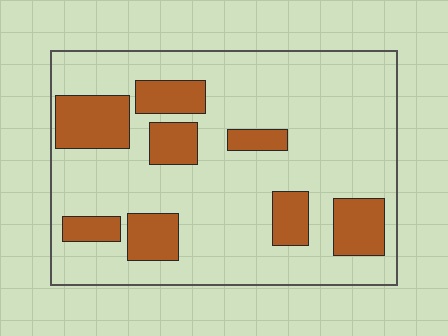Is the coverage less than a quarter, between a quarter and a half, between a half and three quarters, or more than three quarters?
Less than a quarter.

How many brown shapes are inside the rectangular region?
8.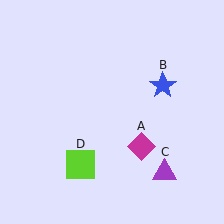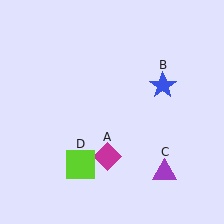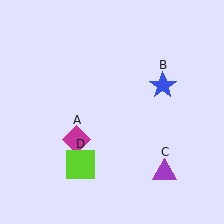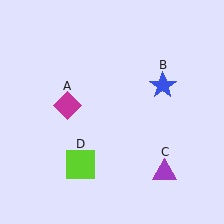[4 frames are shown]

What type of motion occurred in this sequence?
The magenta diamond (object A) rotated clockwise around the center of the scene.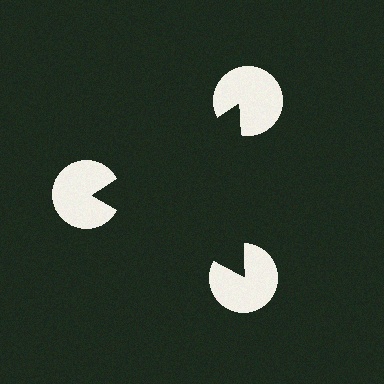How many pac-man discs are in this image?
There are 3 — one at each vertex of the illusory triangle.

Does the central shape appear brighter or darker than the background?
It typically appears slightly darker than the background, even though no actual brightness change is drawn.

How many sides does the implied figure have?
3 sides.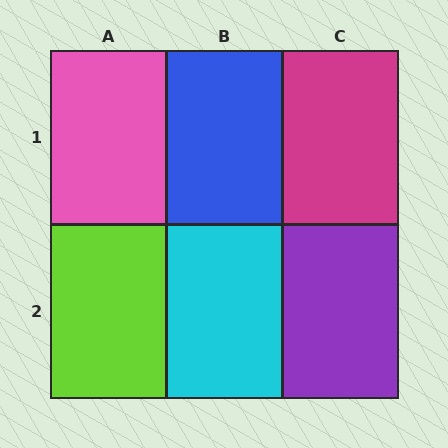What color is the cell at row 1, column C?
Magenta.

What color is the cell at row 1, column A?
Pink.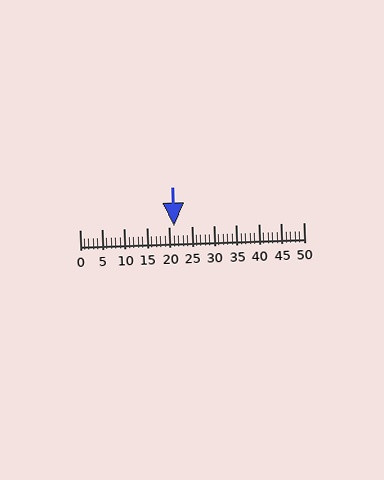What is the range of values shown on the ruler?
The ruler shows values from 0 to 50.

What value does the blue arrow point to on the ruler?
The blue arrow points to approximately 21.